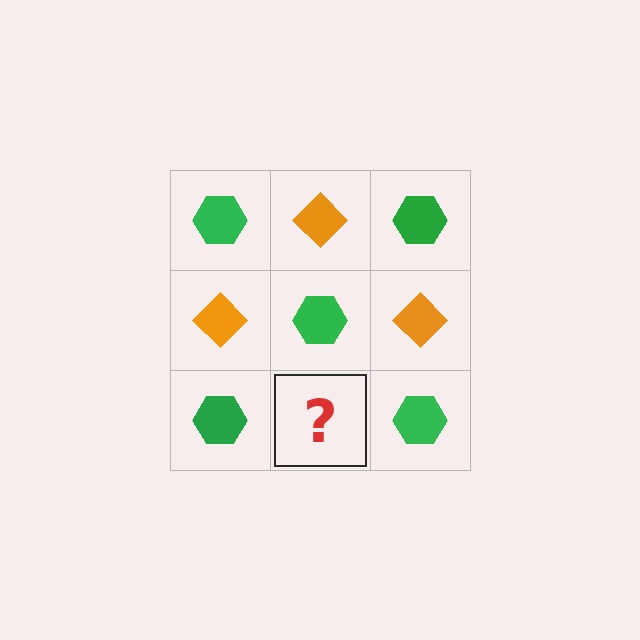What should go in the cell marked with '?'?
The missing cell should contain an orange diamond.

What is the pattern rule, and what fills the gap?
The rule is that it alternates green hexagon and orange diamond in a checkerboard pattern. The gap should be filled with an orange diamond.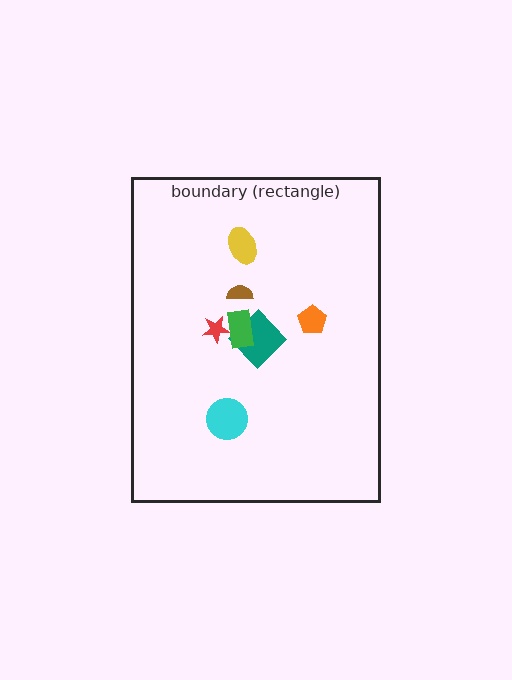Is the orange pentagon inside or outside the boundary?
Inside.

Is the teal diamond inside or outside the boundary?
Inside.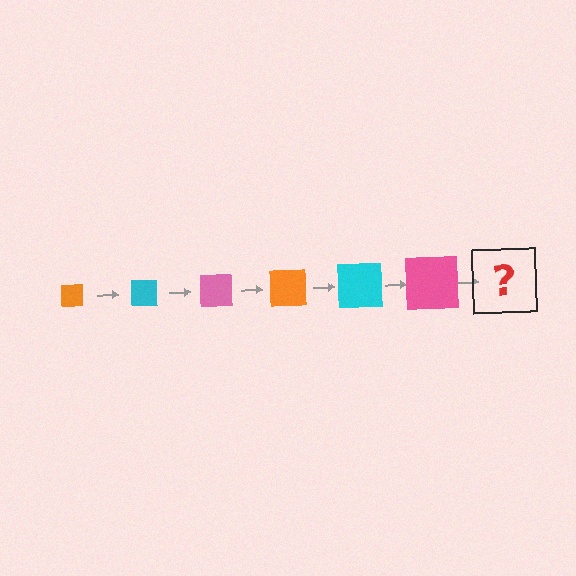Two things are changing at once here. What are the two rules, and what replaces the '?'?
The two rules are that the square grows larger each step and the color cycles through orange, cyan, and pink. The '?' should be an orange square, larger than the previous one.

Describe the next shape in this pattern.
It should be an orange square, larger than the previous one.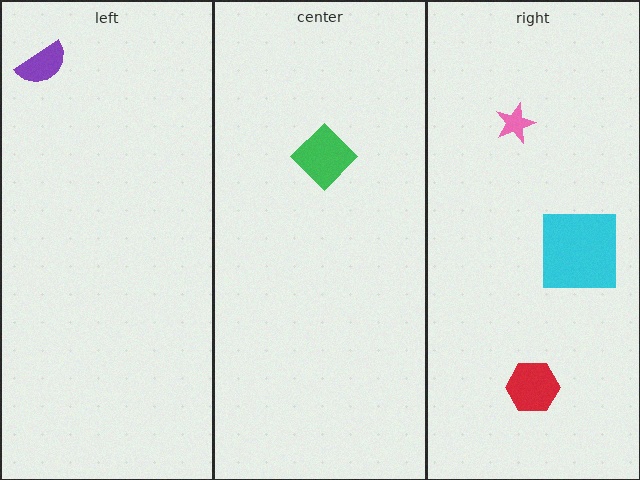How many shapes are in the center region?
1.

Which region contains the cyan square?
The right region.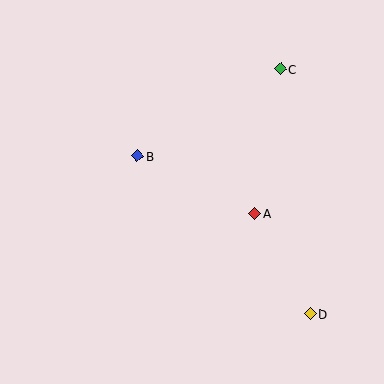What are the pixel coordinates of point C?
Point C is at (280, 69).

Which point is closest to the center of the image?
Point B at (137, 156) is closest to the center.